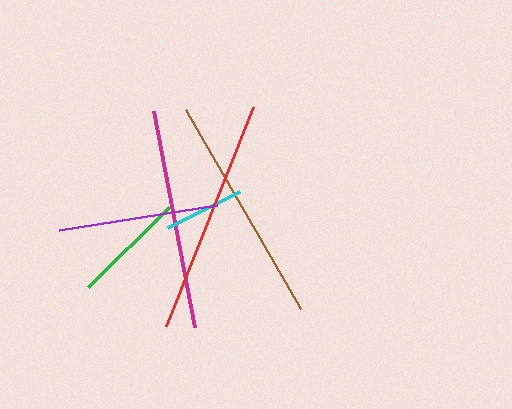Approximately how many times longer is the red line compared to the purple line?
The red line is approximately 1.5 times the length of the purple line.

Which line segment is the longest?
The red line is the longest at approximately 236 pixels.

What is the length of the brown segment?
The brown segment is approximately 229 pixels long.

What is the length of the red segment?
The red segment is approximately 236 pixels long.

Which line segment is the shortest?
The cyan line is the shortest at approximately 81 pixels.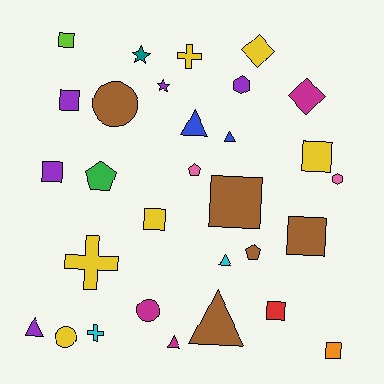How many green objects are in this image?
There is 1 green object.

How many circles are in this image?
There are 3 circles.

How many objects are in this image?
There are 30 objects.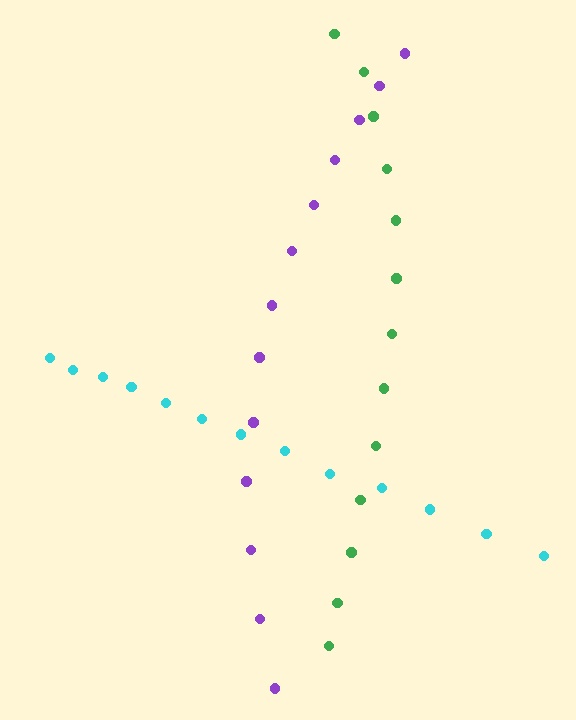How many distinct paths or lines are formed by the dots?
There are 3 distinct paths.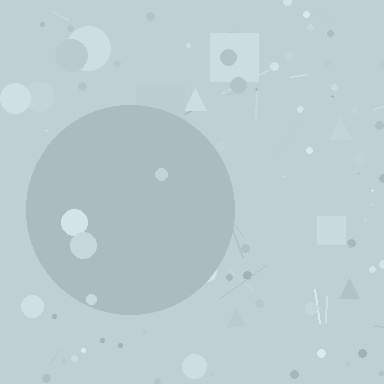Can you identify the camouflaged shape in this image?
The camouflaged shape is a circle.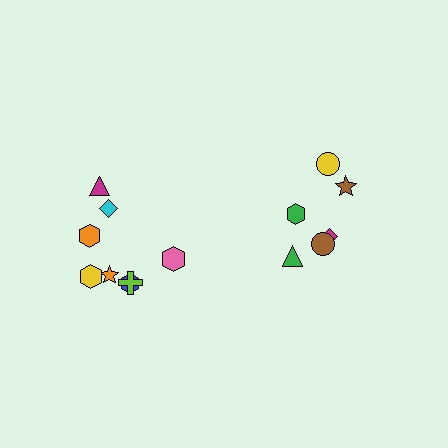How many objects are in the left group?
There are 8 objects.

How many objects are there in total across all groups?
There are 14 objects.